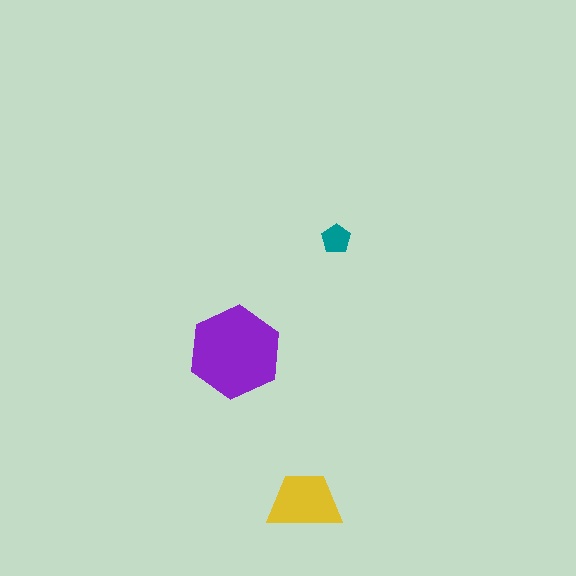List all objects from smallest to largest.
The teal pentagon, the yellow trapezoid, the purple hexagon.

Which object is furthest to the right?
The teal pentagon is rightmost.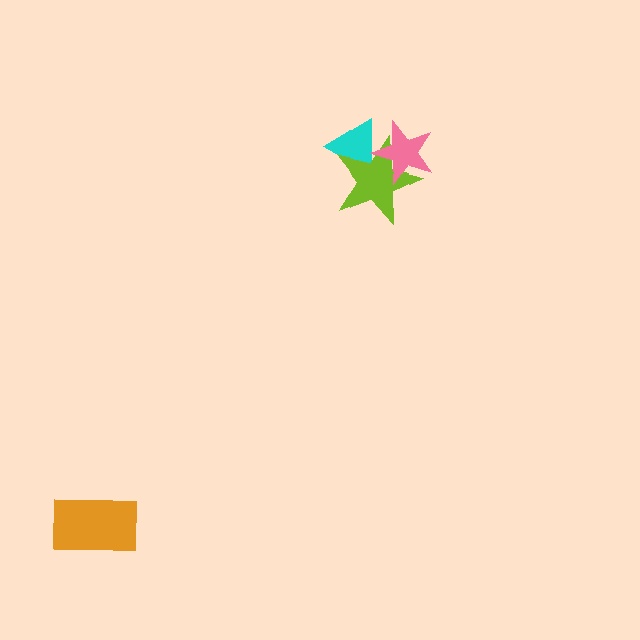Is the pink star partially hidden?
No, no other shape covers it.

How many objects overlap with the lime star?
2 objects overlap with the lime star.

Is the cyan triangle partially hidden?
Yes, it is partially covered by another shape.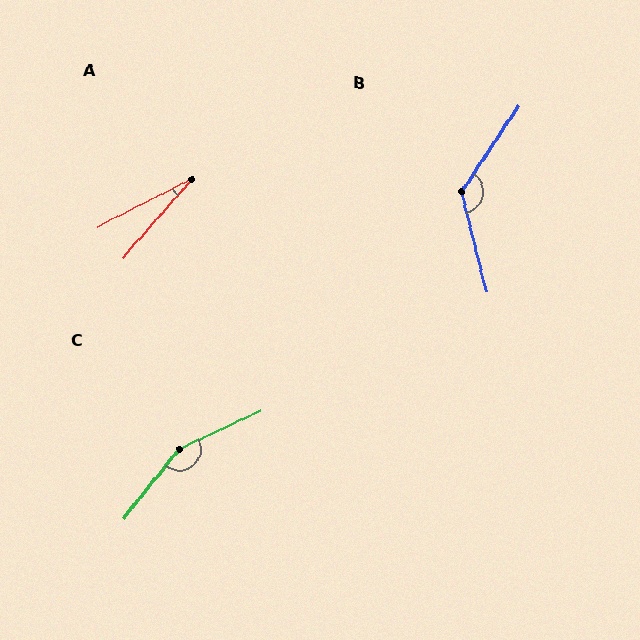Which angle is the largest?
C, at approximately 153 degrees.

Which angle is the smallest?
A, at approximately 22 degrees.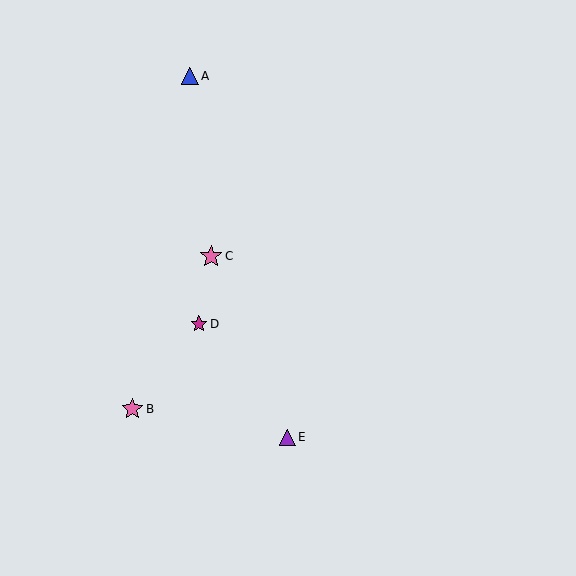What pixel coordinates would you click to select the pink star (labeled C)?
Click at (211, 256) to select the pink star C.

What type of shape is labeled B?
Shape B is a pink star.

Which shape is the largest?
The pink star (labeled C) is the largest.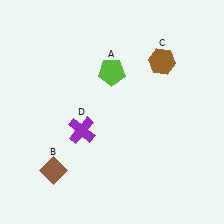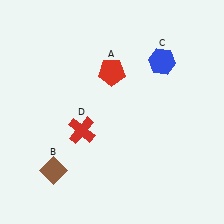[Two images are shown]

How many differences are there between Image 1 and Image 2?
There are 3 differences between the two images.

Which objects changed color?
A changed from lime to red. C changed from brown to blue. D changed from purple to red.